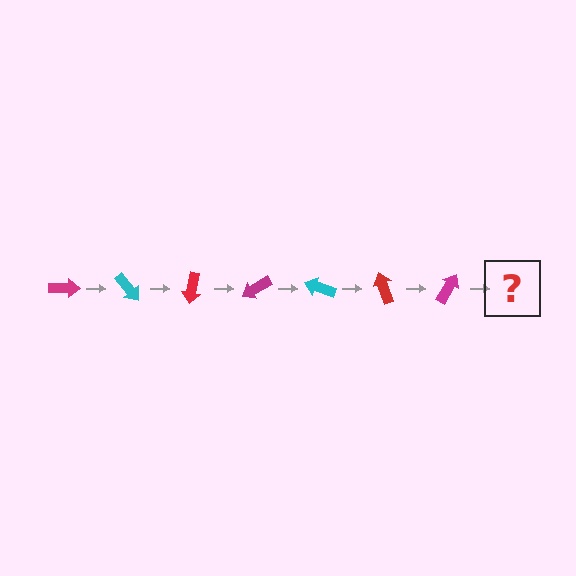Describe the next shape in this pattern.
It should be a cyan arrow, rotated 350 degrees from the start.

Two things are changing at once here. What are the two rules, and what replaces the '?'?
The two rules are that it rotates 50 degrees each step and the color cycles through magenta, cyan, and red. The '?' should be a cyan arrow, rotated 350 degrees from the start.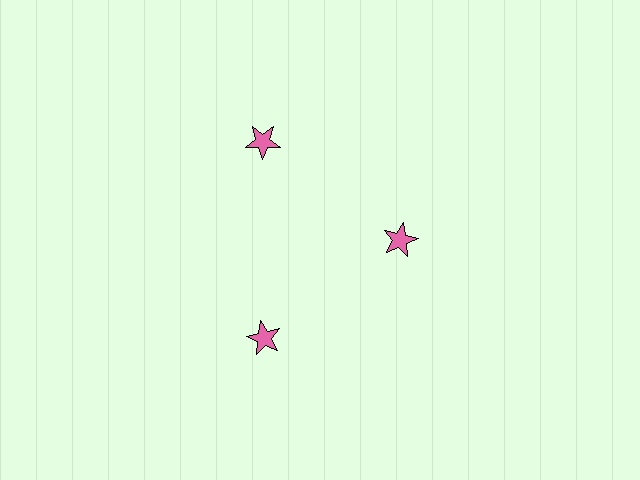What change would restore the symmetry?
The symmetry would be restored by moving it outward, back onto the ring so that all 3 stars sit at equal angles and equal distance from the center.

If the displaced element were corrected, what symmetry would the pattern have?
It would have 3-fold rotational symmetry — the pattern would map onto itself every 120 degrees.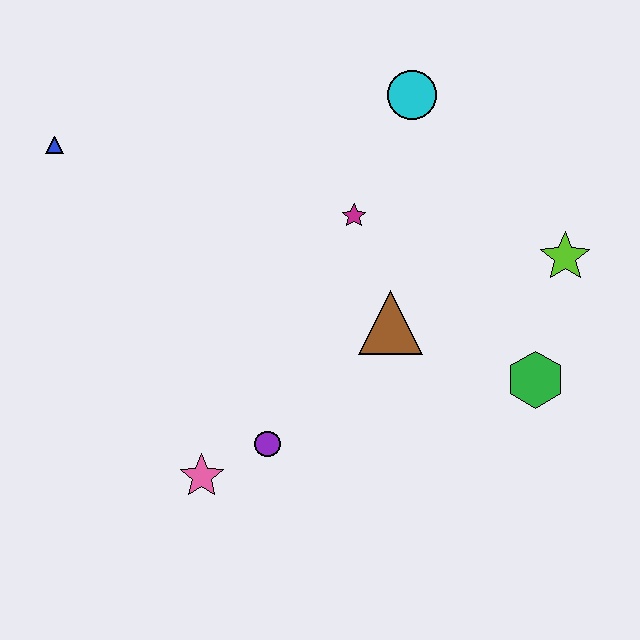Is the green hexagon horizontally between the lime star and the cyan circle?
Yes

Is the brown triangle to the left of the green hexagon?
Yes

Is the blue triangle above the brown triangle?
Yes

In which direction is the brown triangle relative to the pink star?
The brown triangle is to the right of the pink star.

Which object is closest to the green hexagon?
The lime star is closest to the green hexagon.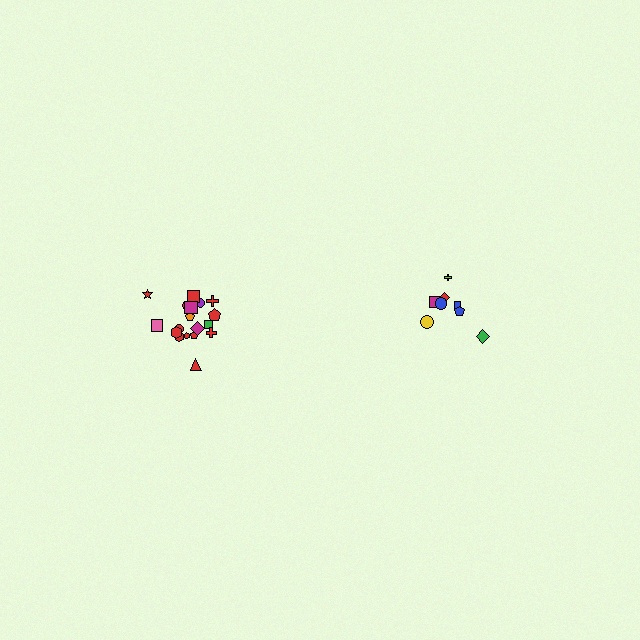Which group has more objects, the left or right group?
The left group.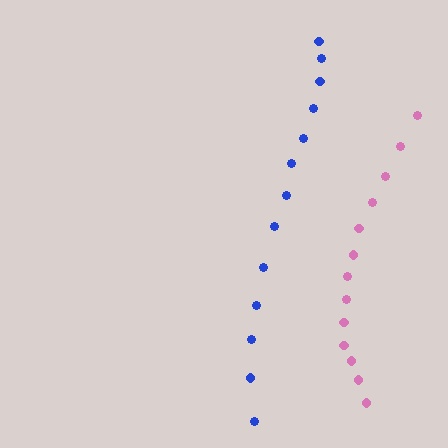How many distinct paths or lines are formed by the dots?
There are 2 distinct paths.